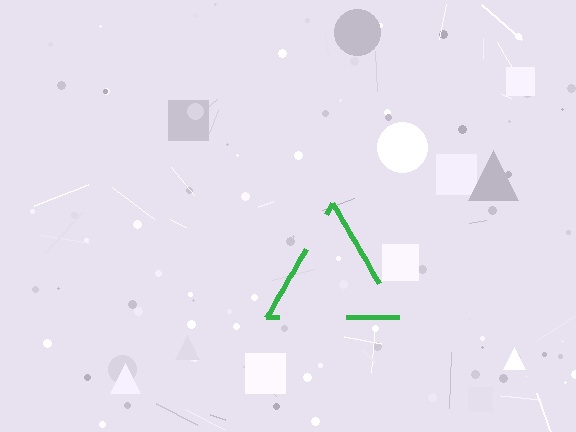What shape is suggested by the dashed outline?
The dashed outline suggests a triangle.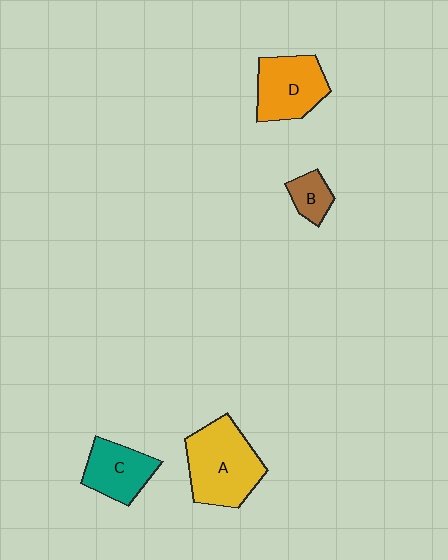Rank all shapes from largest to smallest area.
From largest to smallest: A (yellow), D (orange), C (teal), B (brown).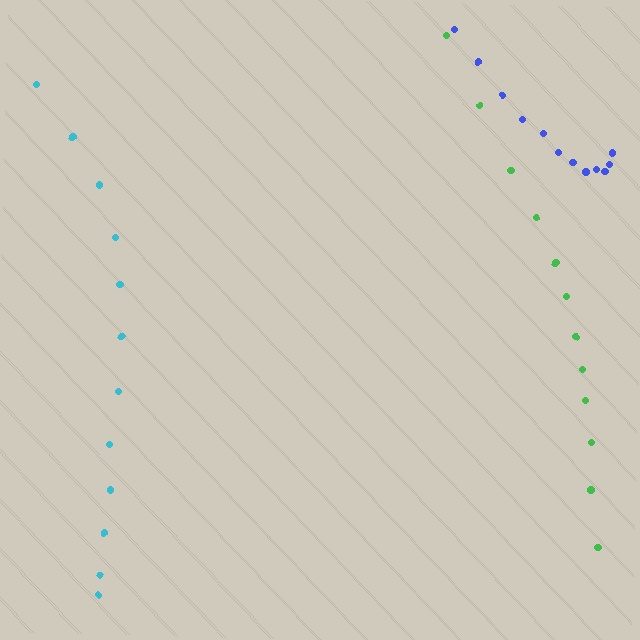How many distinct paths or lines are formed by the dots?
There are 3 distinct paths.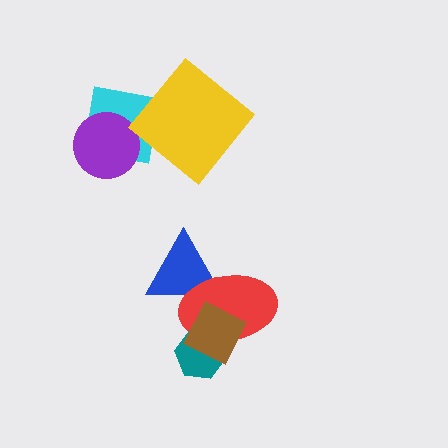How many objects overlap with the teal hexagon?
2 objects overlap with the teal hexagon.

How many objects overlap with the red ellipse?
3 objects overlap with the red ellipse.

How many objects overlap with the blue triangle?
2 objects overlap with the blue triangle.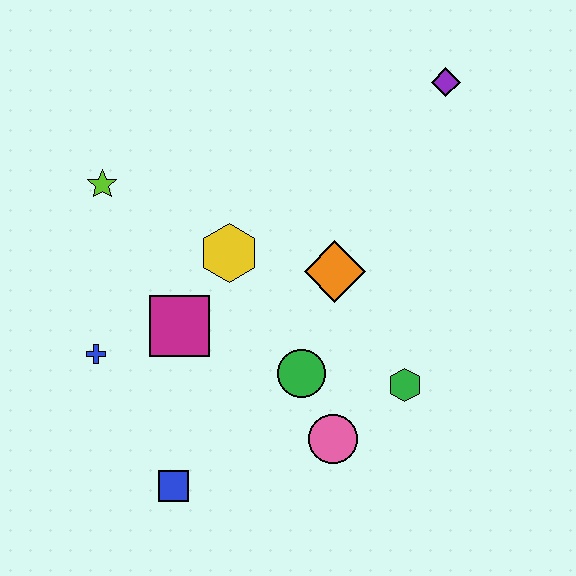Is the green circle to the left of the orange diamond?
Yes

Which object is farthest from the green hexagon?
The lime star is farthest from the green hexagon.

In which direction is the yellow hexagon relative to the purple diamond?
The yellow hexagon is to the left of the purple diamond.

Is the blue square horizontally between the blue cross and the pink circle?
Yes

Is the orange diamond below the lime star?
Yes